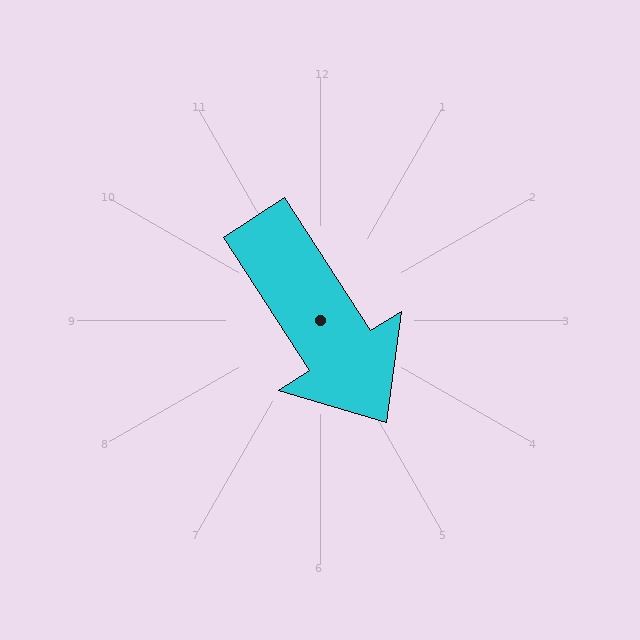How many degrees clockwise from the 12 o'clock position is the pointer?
Approximately 147 degrees.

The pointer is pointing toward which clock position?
Roughly 5 o'clock.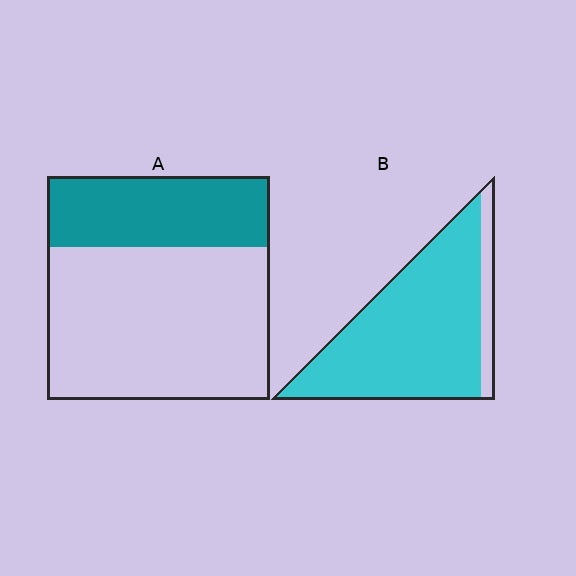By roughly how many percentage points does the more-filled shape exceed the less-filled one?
By roughly 55 percentage points (B over A).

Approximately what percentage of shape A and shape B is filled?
A is approximately 30% and B is approximately 90%.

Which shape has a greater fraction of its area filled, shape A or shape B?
Shape B.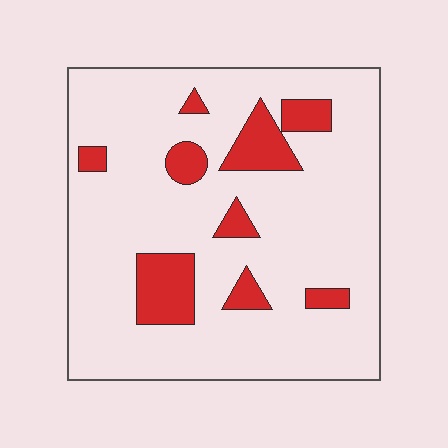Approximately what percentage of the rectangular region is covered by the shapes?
Approximately 15%.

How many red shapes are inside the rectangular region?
9.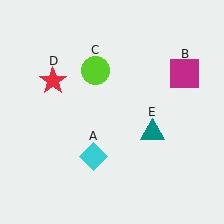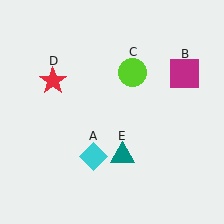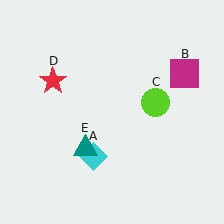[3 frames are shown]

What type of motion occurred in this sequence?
The lime circle (object C), teal triangle (object E) rotated clockwise around the center of the scene.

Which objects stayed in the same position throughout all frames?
Cyan diamond (object A) and magenta square (object B) and red star (object D) remained stationary.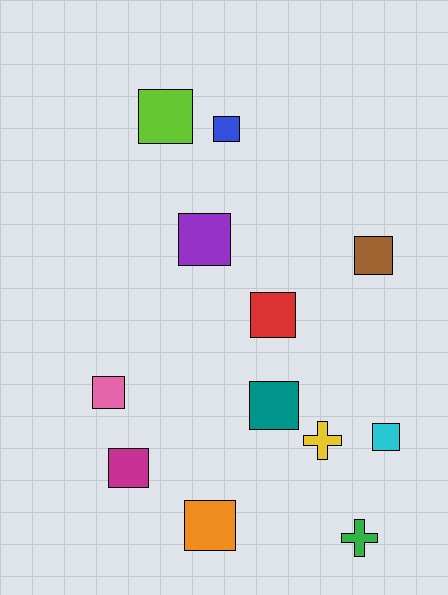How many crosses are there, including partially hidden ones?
There are 2 crosses.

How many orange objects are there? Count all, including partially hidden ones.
There is 1 orange object.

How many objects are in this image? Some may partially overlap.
There are 12 objects.